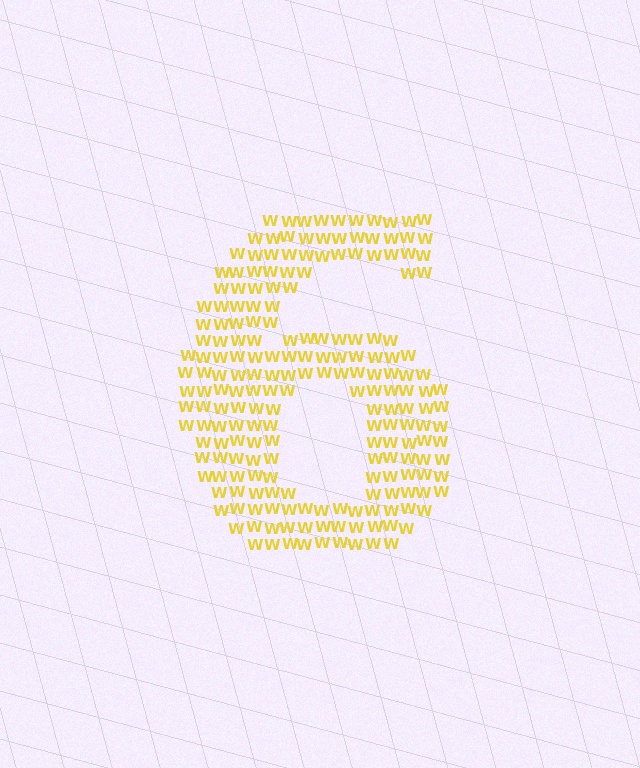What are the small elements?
The small elements are letter W's.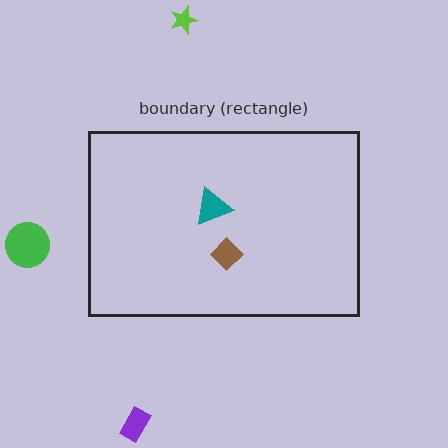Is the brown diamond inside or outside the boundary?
Inside.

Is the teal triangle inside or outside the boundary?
Inside.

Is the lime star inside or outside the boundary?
Outside.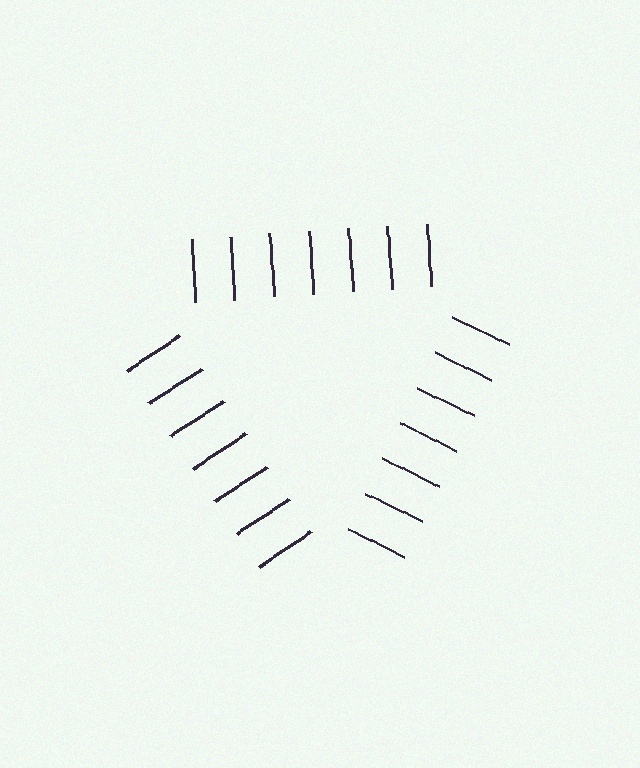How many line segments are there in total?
21 — 7 along each of the 3 edges.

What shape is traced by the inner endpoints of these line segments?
An illusory triangle — the line segments terminate on its edges but no continuous stroke is drawn.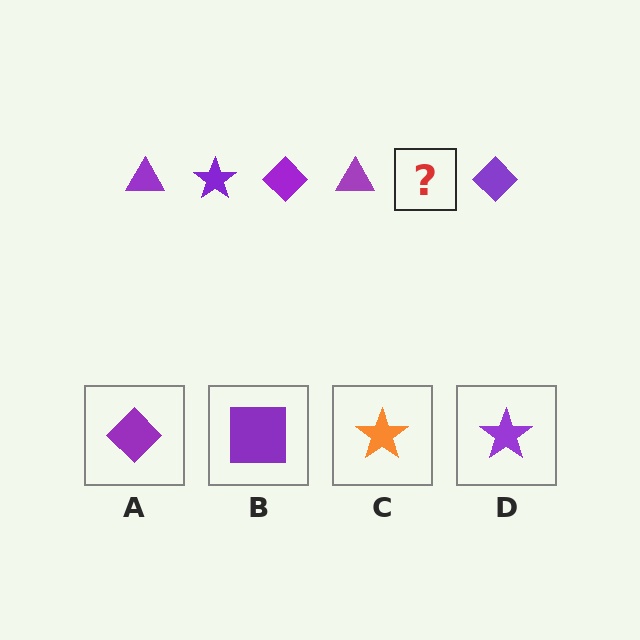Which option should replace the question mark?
Option D.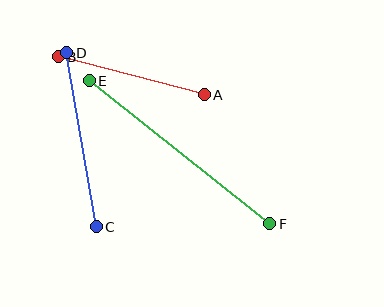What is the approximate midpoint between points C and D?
The midpoint is at approximately (82, 140) pixels.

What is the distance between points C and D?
The distance is approximately 176 pixels.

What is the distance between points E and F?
The distance is approximately 230 pixels.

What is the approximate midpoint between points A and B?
The midpoint is at approximately (131, 76) pixels.